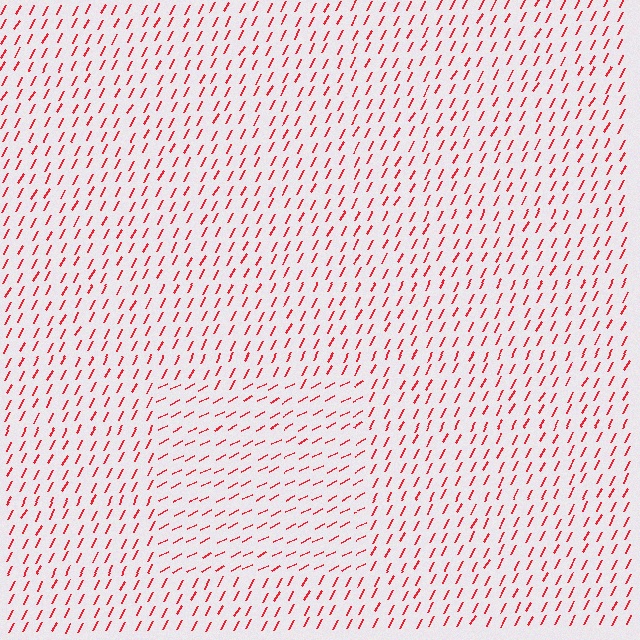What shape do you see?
I see a rectangle.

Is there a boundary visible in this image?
Yes, there is a texture boundary formed by a change in line orientation.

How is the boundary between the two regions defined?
The boundary is defined purely by a change in line orientation (approximately 35 degrees difference). All lines are the same color and thickness.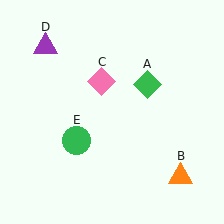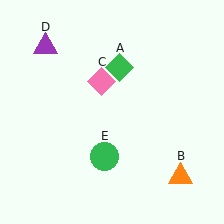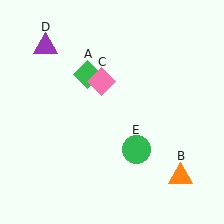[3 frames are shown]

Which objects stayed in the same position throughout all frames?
Orange triangle (object B) and pink diamond (object C) and purple triangle (object D) remained stationary.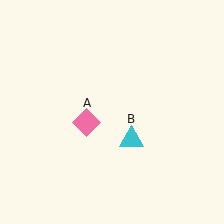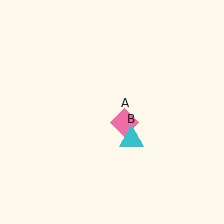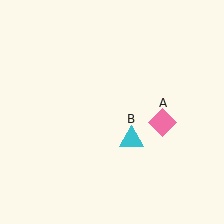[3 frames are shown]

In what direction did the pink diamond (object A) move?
The pink diamond (object A) moved right.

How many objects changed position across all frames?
1 object changed position: pink diamond (object A).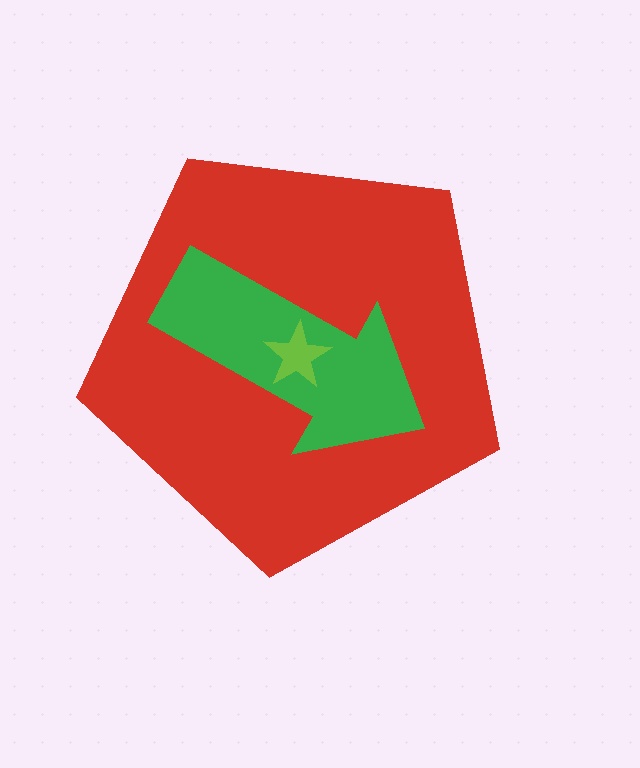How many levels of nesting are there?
3.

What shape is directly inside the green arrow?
The lime star.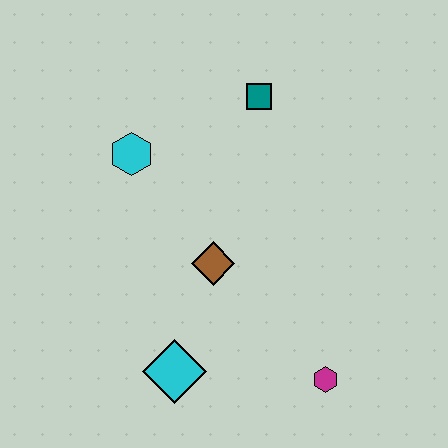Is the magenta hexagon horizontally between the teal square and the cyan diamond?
No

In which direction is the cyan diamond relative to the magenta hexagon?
The cyan diamond is to the left of the magenta hexagon.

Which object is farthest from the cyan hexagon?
The magenta hexagon is farthest from the cyan hexagon.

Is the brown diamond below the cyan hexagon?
Yes